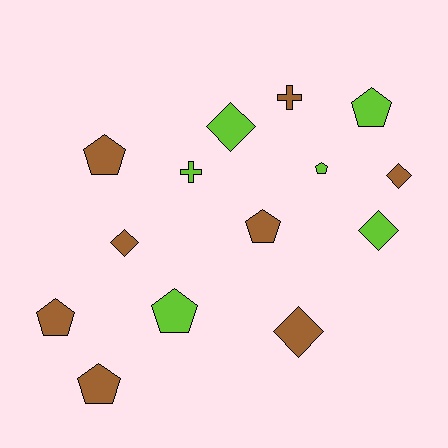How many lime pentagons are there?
There are 3 lime pentagons.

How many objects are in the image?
There are 14 objects.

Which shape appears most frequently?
Pentagon, with 7 objects.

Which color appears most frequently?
Brown, with 8 objects.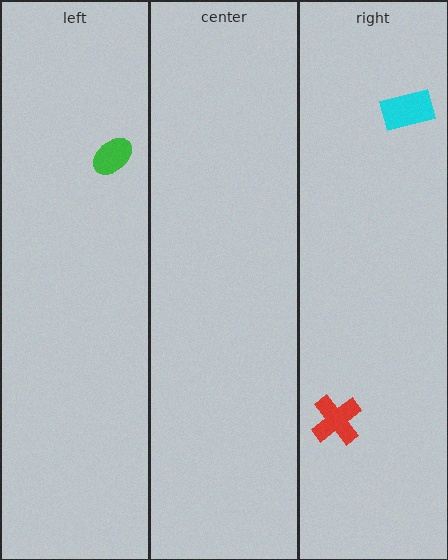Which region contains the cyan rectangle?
The right region.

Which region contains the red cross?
The right region.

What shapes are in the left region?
The green ellipse.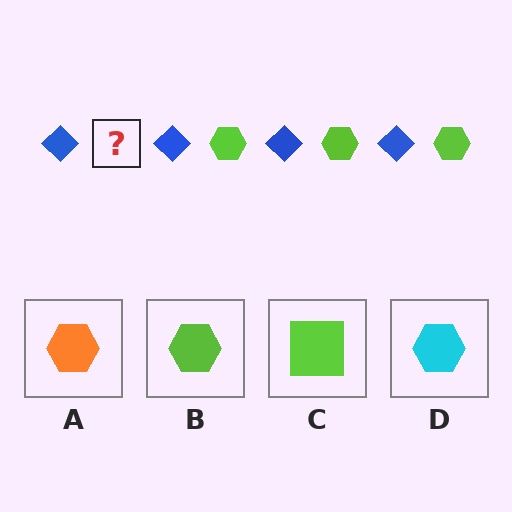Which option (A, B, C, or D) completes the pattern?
B.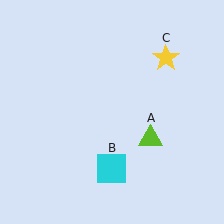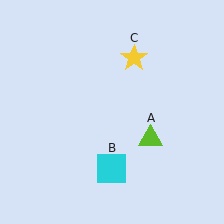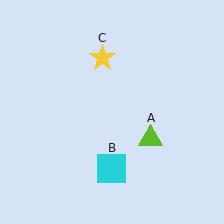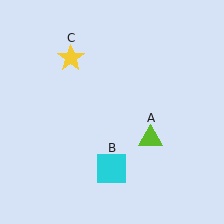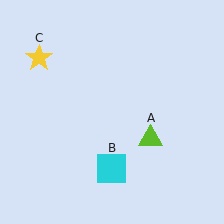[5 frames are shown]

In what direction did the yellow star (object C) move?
The yellow star (object C) moved left.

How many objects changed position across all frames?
1 object changed position: yellow star (object C).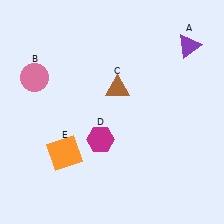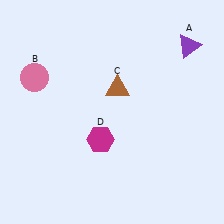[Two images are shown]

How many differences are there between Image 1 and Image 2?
There is 1 difference between the two images.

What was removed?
The orange square (E) was removed in Image 2.